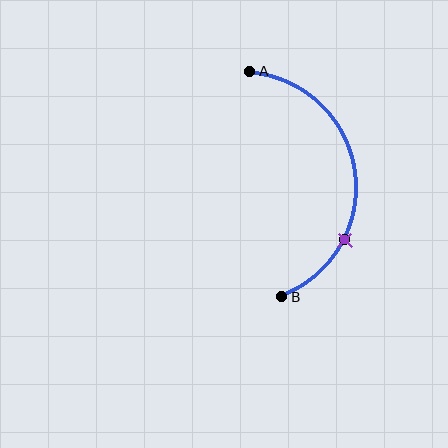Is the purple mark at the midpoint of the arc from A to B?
No. The purple mark lies on the arc but is closer to endpoint B. The arc midpoint would be at the point on the curve equidistant along the arc from both A and B.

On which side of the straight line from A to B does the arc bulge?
The arc bulges to the right of the straight line connecting A and B.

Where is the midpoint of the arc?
The arc midpoint is the point on the curve farthest from the straight line joining A and B. It sits to the right of that line.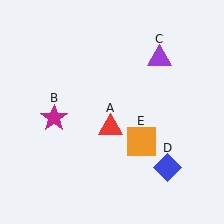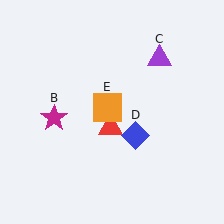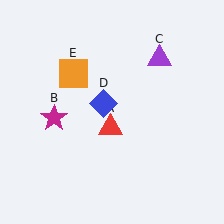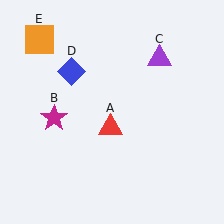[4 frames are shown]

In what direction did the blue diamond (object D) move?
The blue diamond (object D) moved up and to the left.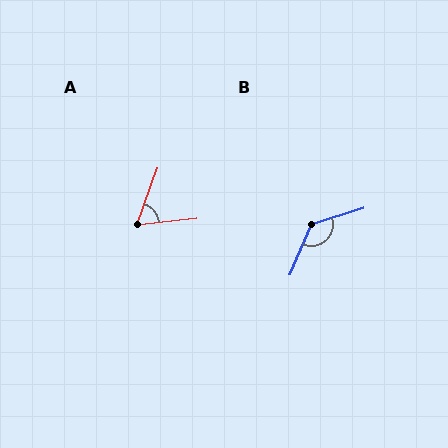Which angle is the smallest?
A, at approximately 64 degrees.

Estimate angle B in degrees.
Approximately 131 degrees.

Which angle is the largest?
B, at approximately 131 degrees.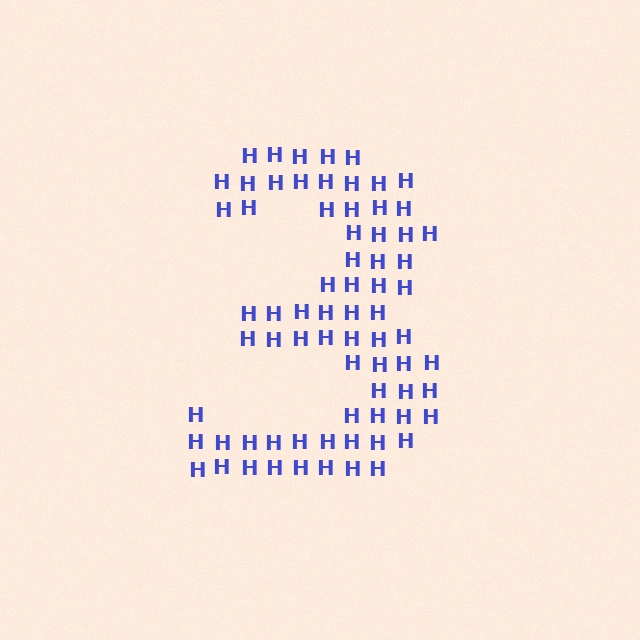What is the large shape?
The large shape is the digit 3.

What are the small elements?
The small elements are letter H's.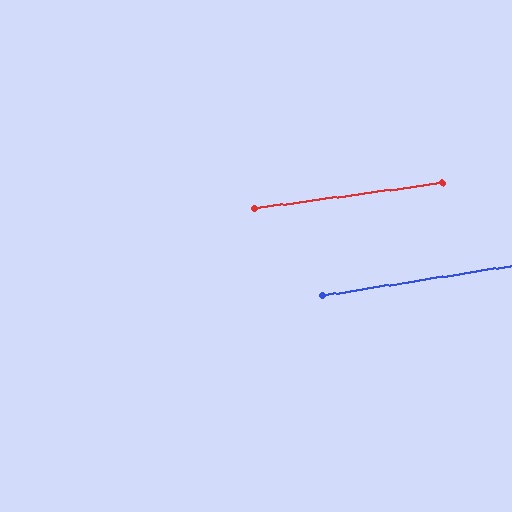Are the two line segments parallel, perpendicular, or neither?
Parallel — their directions differ by only 1.2°.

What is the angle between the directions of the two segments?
Approximately 1 degree.